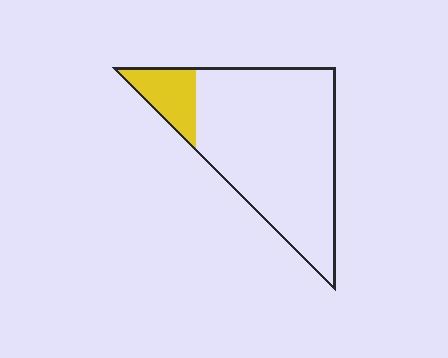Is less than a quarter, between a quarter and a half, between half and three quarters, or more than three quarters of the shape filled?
Less than a quarter.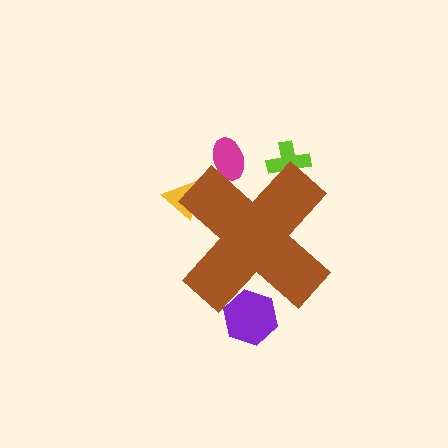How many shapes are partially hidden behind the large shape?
4 shapes are partially hidden.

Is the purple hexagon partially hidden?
Yes, the purple hexagon is partially hidden behind the brown cross.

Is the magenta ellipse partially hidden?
Yes, the magenta ellipse is partially hidden behind the brown cross.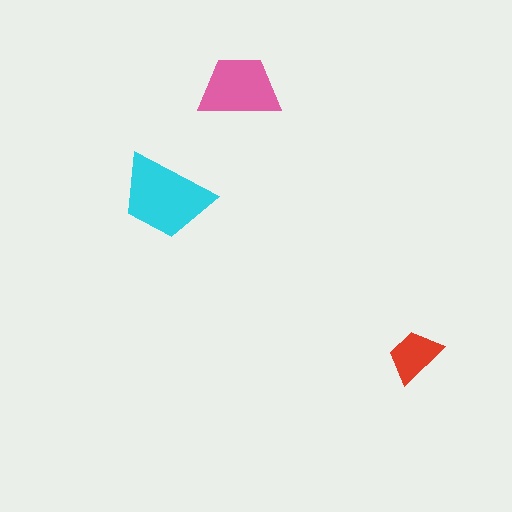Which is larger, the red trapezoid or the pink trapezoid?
The pink one.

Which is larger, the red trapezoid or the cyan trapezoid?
The cyan one.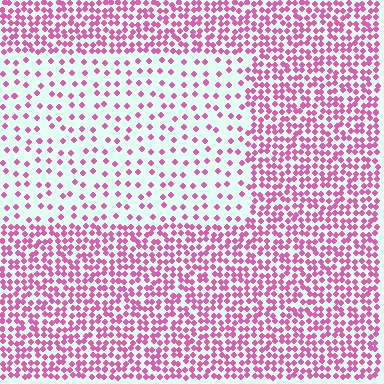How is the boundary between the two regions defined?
The boundary is defined by a change in element density (approximately 2.7x ratio). All elements are the same color, size, and shape.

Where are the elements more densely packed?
The elements are more densely packed outside the rectangle boundary.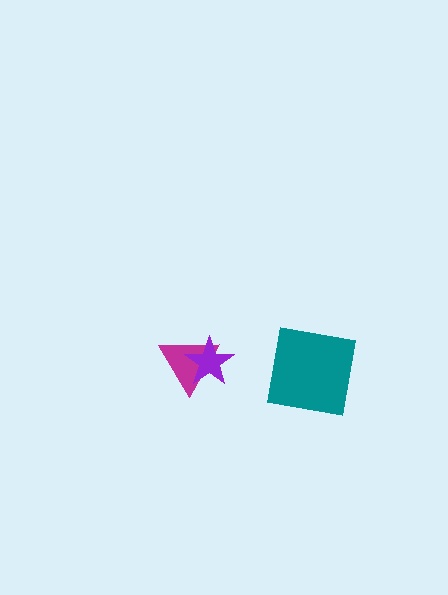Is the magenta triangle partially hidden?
Yes, it is partially covered by another shape.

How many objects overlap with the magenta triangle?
1 object overlaps with the magenta triangle.